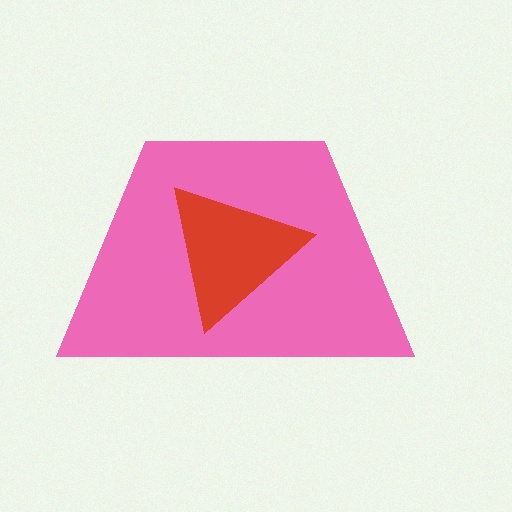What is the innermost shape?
The red triangle.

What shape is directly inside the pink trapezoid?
The red triangle.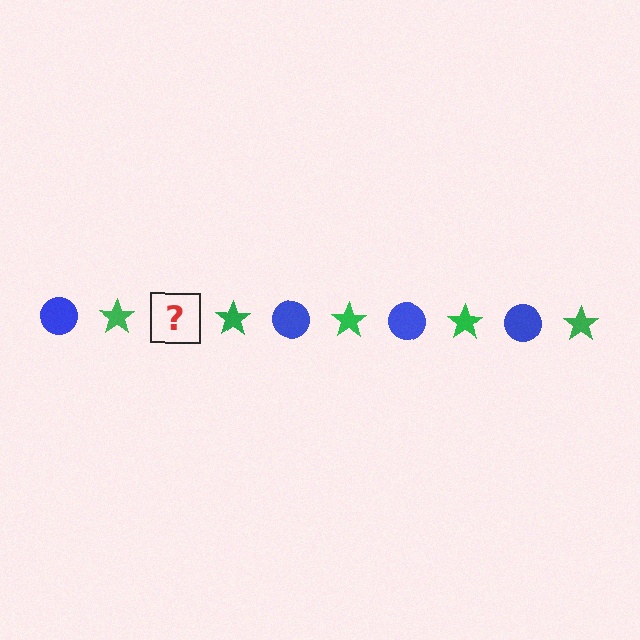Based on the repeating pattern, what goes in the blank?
The blank should be a blue circle.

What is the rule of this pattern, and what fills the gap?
The rule is that the pattern alternates between blue circle and green star. The gap should be filled with a blue circle.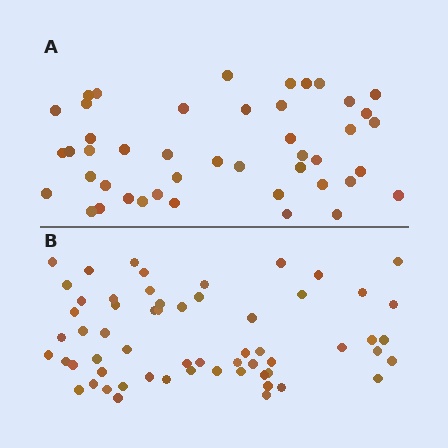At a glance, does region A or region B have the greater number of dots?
Region B (the bottom region) has more dots.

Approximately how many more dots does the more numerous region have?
Region B has approximately 15 more dots than region A.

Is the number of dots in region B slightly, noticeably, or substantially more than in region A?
Region B has noticeably more, but not dramatically so. The ratio is roughly 1.3 to 1.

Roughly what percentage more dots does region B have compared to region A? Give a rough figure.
About 35% more.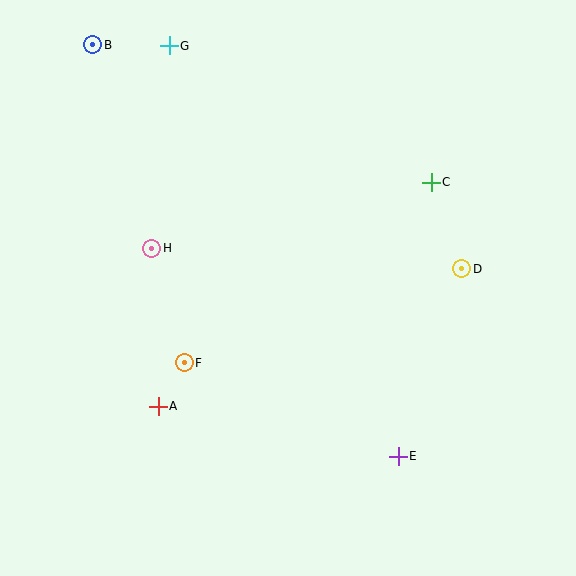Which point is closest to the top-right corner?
Point C is closest to the top-right corner.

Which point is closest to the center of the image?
Point F at (184, 363) is closest to the center.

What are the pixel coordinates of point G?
Point G is at (169, 46).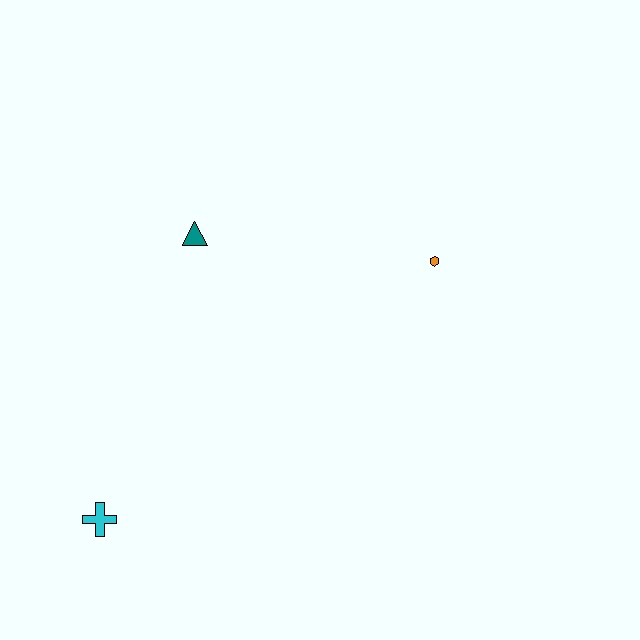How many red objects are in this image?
There are no red objects.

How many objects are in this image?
There are 3 objects.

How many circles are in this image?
There are no circles.